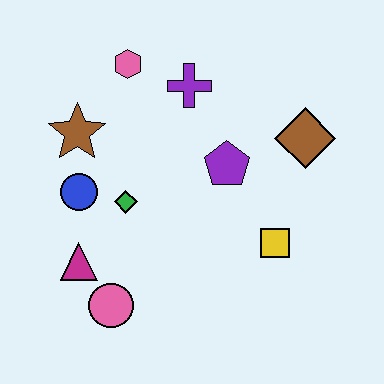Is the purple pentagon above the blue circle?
Yes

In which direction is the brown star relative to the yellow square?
The brown star is to the left of the yellow square.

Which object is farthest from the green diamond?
The brown diamond is farthest from the green diamond.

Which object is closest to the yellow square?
The purple pentagon is closest to the yellow square.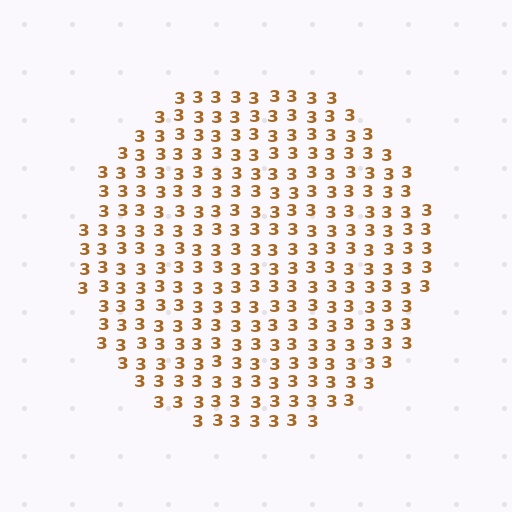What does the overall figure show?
The overall figure shows a circle.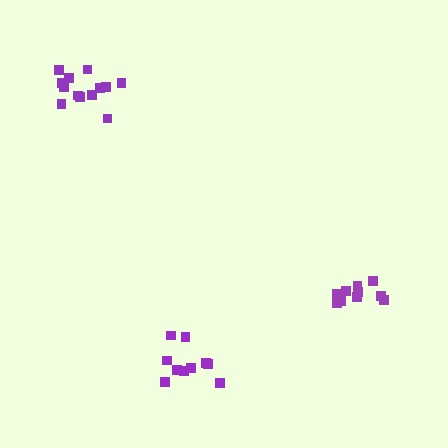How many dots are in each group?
Group 1: 13 dots, Group 2: 11 dots, Group 3: 10 dots (34 total).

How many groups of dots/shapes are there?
There are 3 groups.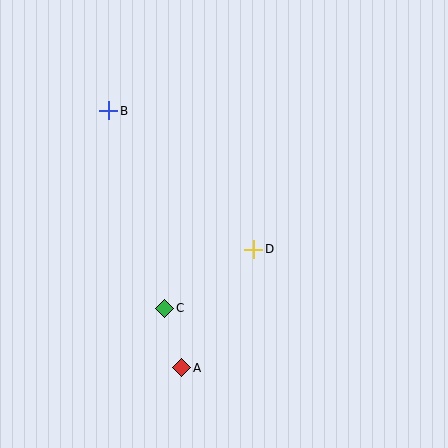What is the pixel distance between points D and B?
The distance between D and B is 201 pixels.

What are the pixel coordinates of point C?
Point C is at (165, 308).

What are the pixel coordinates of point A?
Point A is at (182, 368).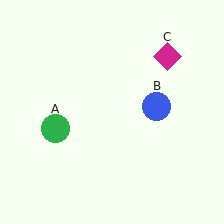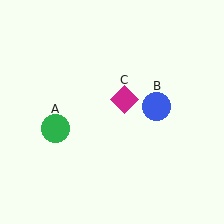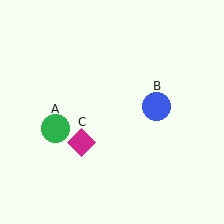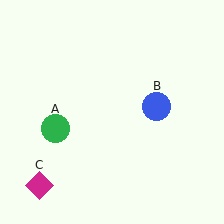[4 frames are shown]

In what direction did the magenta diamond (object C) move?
The magenta diamond (object C) moved down and to the left.